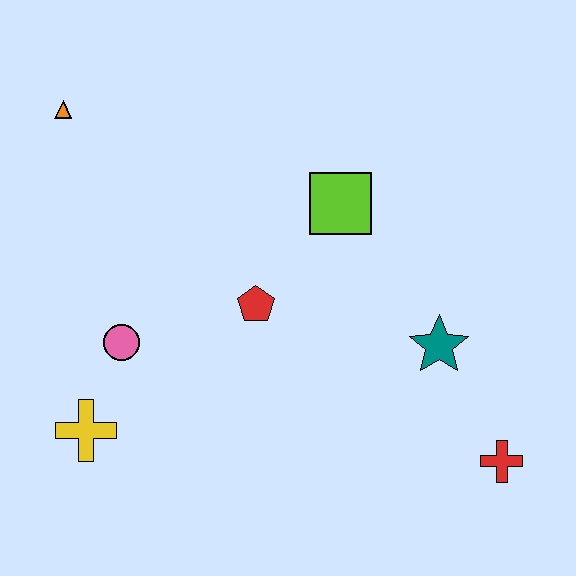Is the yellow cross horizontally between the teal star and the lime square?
No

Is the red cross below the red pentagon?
Yes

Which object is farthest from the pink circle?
The red cross is farthest from the pink circle.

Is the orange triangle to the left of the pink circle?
Yes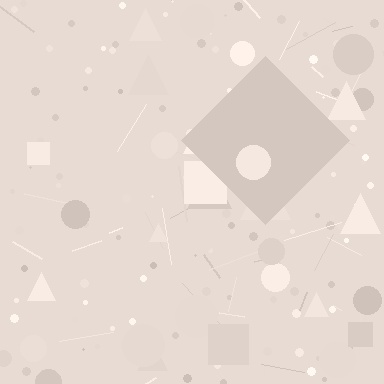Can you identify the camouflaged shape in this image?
The camouflaged shape is a diamond.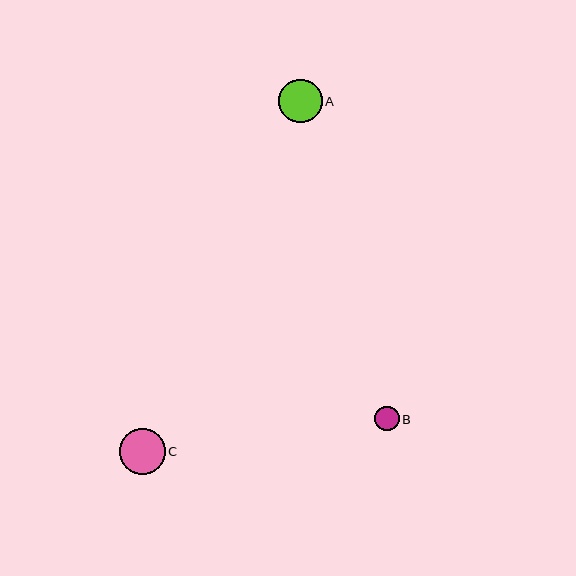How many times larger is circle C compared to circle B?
Circle C is approximately 1.9 times the size of circle B.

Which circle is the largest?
Circle C is the largest with a size of approximately 46 pixels.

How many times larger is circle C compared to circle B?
Circle C is approximately 1.9 times the size of circle B.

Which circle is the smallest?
Circle B is the smallest with a size of approximately 24 pixels.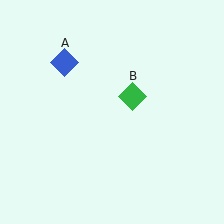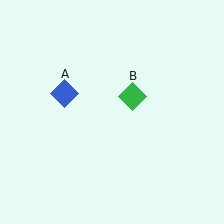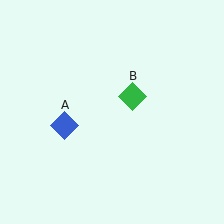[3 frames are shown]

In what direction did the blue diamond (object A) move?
The blue diamond (object A) moved down.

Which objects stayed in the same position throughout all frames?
Green diamond (object B) remained stationary.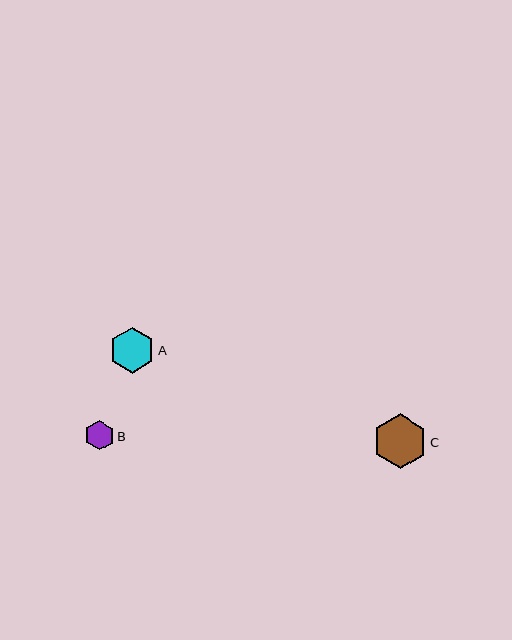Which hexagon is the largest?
Hexagon C is the largest with a size of approximately 55 pixels.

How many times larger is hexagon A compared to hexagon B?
Hexagon A is approximately 1.6 times the size of hexagon B.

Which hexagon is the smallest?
Hexagon B is the smallest with a size of approximately 29 pixels.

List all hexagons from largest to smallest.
From largest to smallest: C, A, B.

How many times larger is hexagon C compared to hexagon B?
Hexagon C is approximately 1.9 times the size of hexagon B.